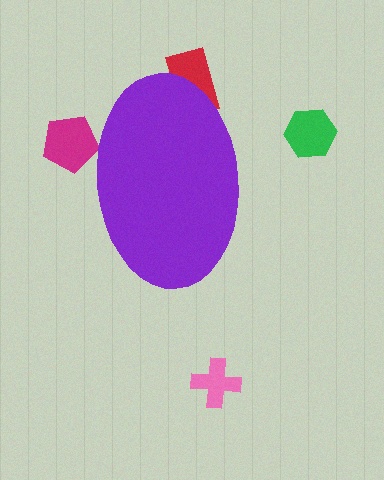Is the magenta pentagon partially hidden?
Yes, the magenta pentagon is partially hidden behind the purple ellipse.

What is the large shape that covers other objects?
A purple ellipse.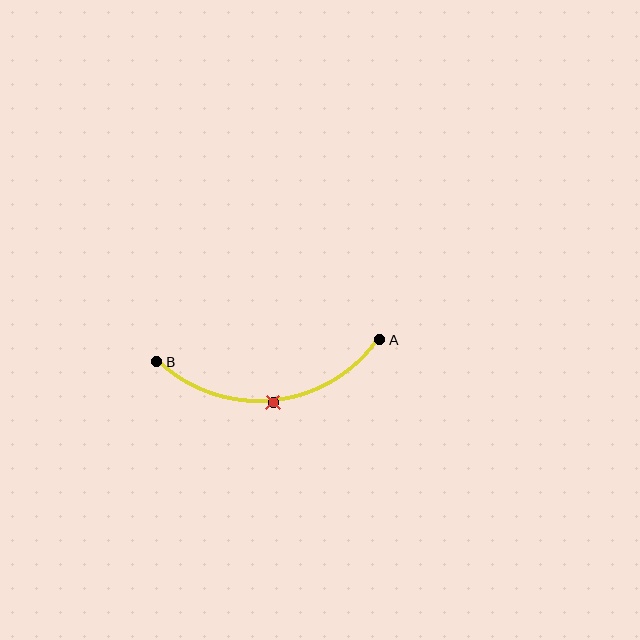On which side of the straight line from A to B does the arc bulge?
The arc bulges below the straight line connecting A and B.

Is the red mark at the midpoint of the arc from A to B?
Yes. The red mark lies on the arc at equal arc-length from both A and B — it is the arc midpoint.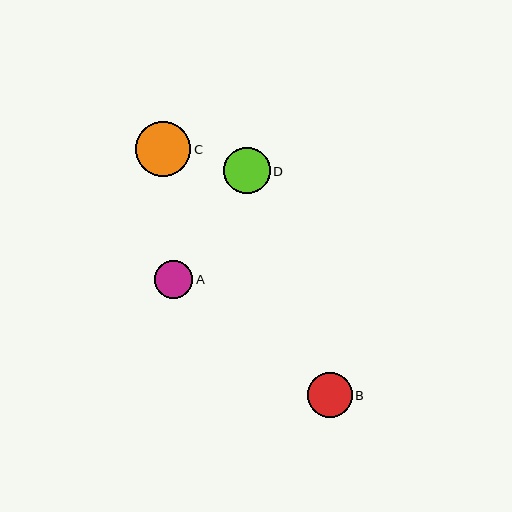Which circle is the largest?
Circle C is the largest with a size of approximately 55 pixels.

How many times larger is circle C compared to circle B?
Circle C is approximately 1.2 times the size of circle B.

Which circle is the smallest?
Circle A is the smallest with a size of approximately 38 pixels.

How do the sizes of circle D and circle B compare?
Circle D and circle B are approximately the same size.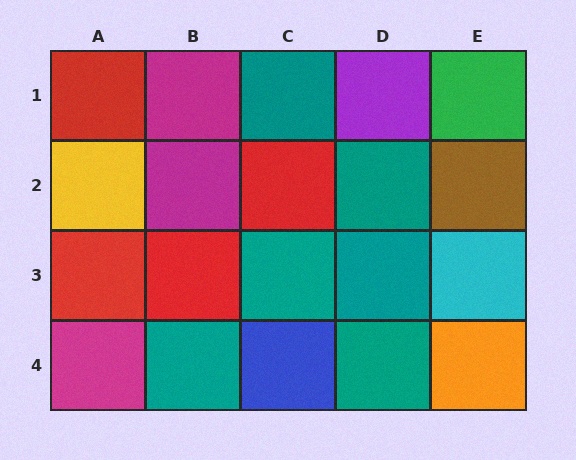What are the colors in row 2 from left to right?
Yellow, magenta, red, teal, brown.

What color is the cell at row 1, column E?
Green.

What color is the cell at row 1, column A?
Red.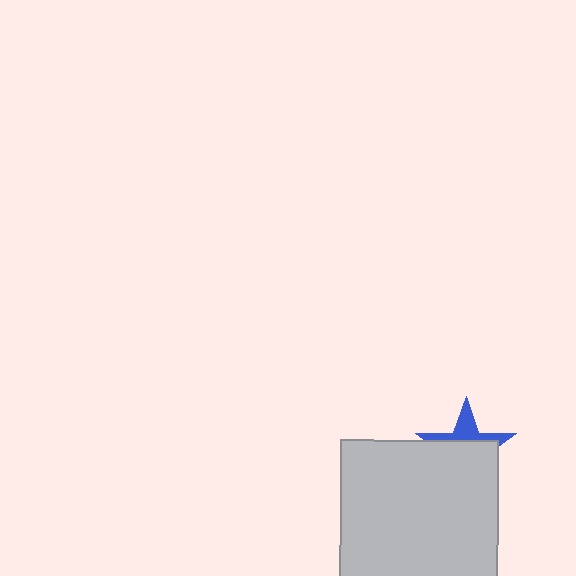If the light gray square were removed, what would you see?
You would see the complete blue star.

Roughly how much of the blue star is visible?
A small part of it is visible (roughly 36%).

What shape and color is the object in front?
The object in front is a light gray square.